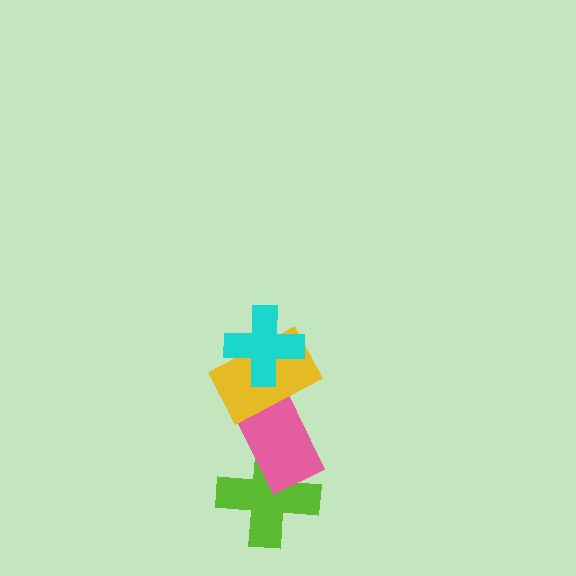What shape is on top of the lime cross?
The pink rectangle is on top of the lime cross.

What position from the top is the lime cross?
The lime cross is 4th from the top.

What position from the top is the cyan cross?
The cyan cross is 1st from the top.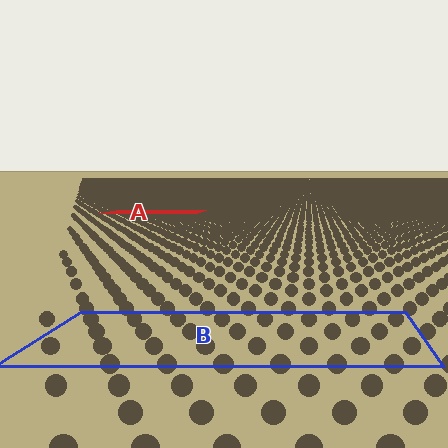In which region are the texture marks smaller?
The texture marks are smaller in region A, because it is farther away.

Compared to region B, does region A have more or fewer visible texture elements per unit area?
Region A has more texture elements per unit area — they are packed more densely because it is farther away.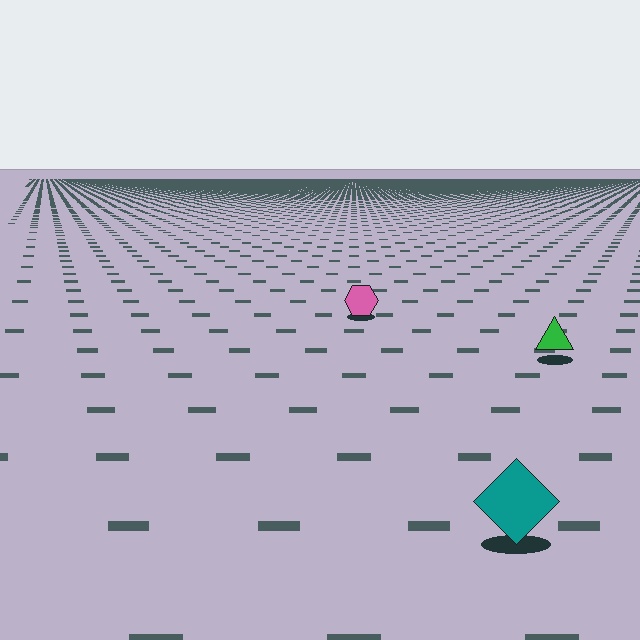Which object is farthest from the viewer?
The pink hexagon is farthest from the viewer. It appears smaller and the ground texture around it is denser.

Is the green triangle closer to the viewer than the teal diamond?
No. The teal diamond is closer — you can tell from the texture gradient: the ground texture is coarser near it.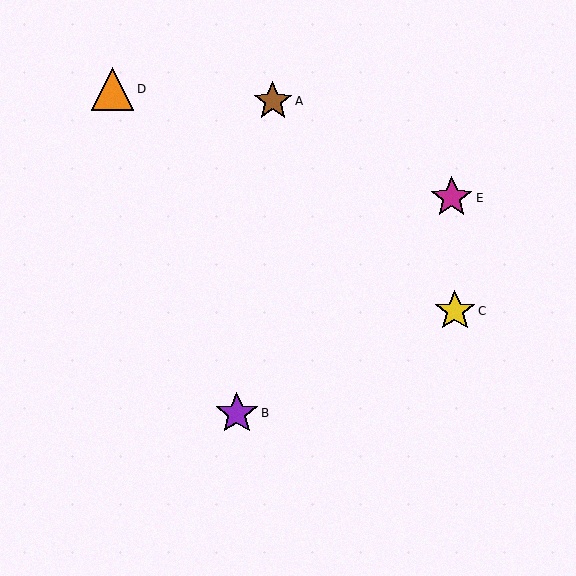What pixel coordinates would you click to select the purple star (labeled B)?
Click at (237, 413) to select the purple star B.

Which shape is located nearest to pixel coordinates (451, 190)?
The magenta star (labeled E) at (452, 198) is nearest to that location.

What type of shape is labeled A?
Shape A is a brown star.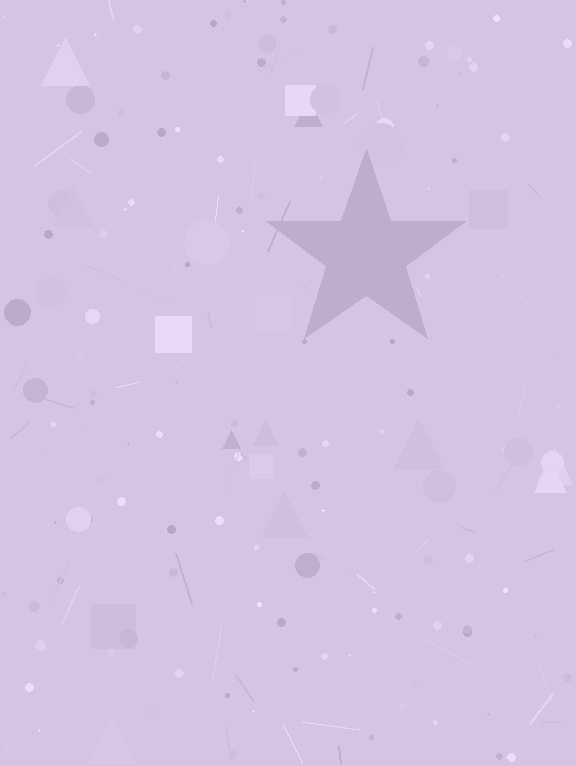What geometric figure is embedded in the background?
A star is embedded in the background.